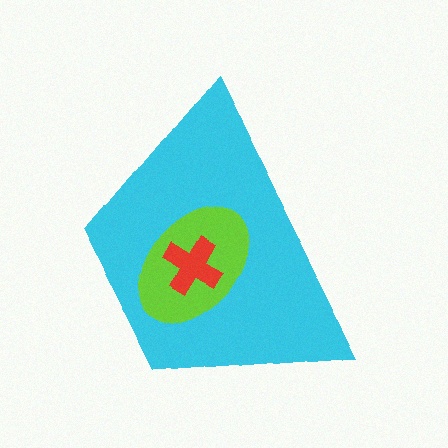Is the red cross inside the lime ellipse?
Yes.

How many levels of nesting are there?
3.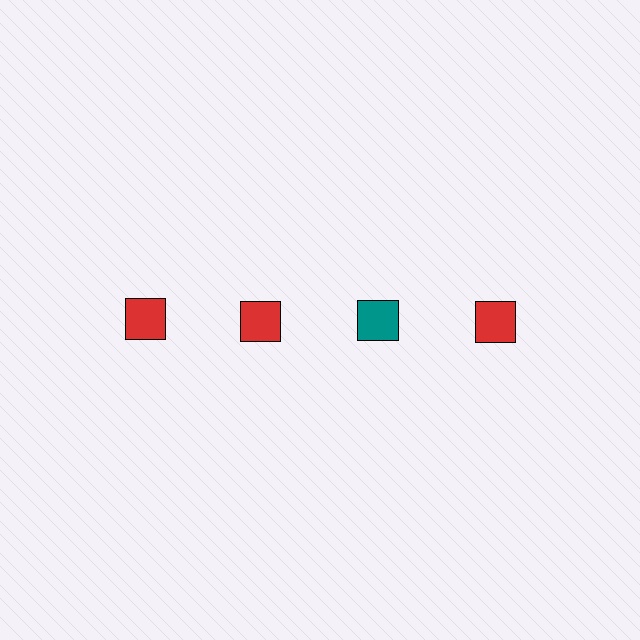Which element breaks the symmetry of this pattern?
The teal square in the top row, center column breaks the symmetry. All other shapes are red squares.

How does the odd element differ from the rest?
It has a different color: teal instead of red.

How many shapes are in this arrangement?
There are 4 shapes arranged in a grid pattern.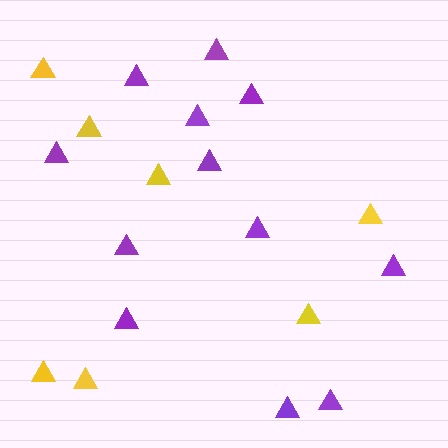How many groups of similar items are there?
There are 2 groups: one group of purple triangles (12) and one group of yellow triangles (7).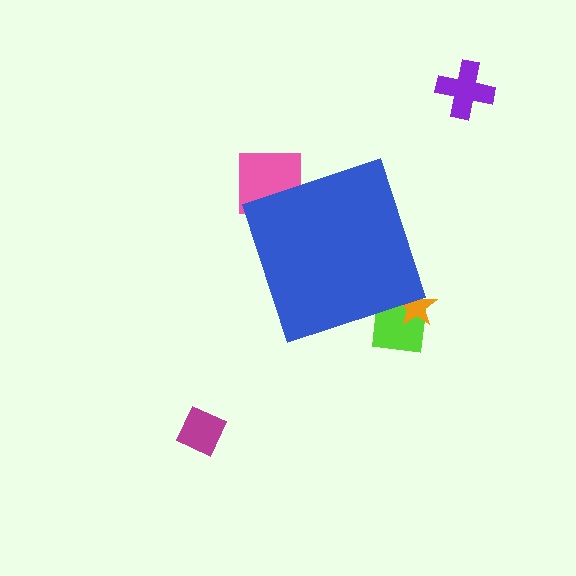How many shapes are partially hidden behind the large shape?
3 shapes are partially hidden.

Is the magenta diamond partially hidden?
No, the magenta diamond is fully visible.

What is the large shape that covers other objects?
A blue diamond.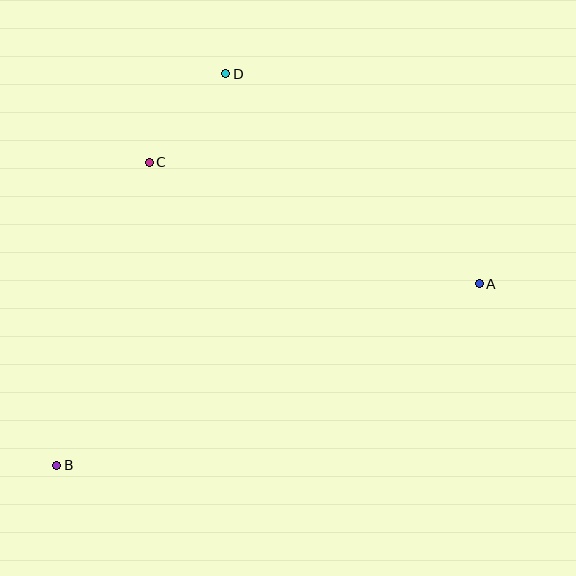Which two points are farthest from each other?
Points A and B are farthest from each other.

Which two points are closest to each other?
Points C and D are closest to each other.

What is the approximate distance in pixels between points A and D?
The distance between A and D is approximately 329 pixels.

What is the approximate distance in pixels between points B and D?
The distance between B and D is approximately 426 pixels.